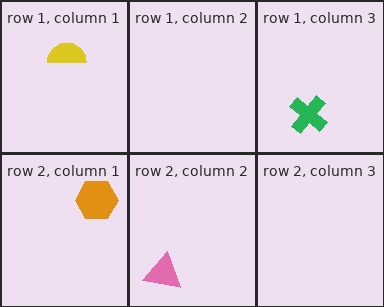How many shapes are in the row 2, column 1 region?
1.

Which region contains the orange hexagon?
The row 2, column 1 region.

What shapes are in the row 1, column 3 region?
The green cross.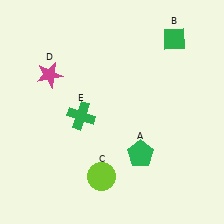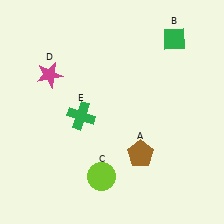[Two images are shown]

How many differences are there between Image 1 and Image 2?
There is 1 difference between the two images.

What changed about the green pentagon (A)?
In Image 1, A is green. In Image 2, it changed to brown.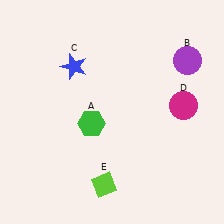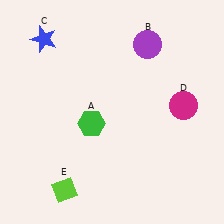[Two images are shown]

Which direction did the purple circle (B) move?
The purple circle (B) moved left.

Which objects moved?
The objects that moved are: the purple circle (B), the blue star (C), the lime diamond (E).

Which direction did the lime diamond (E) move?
The lime diamond (E) moved left.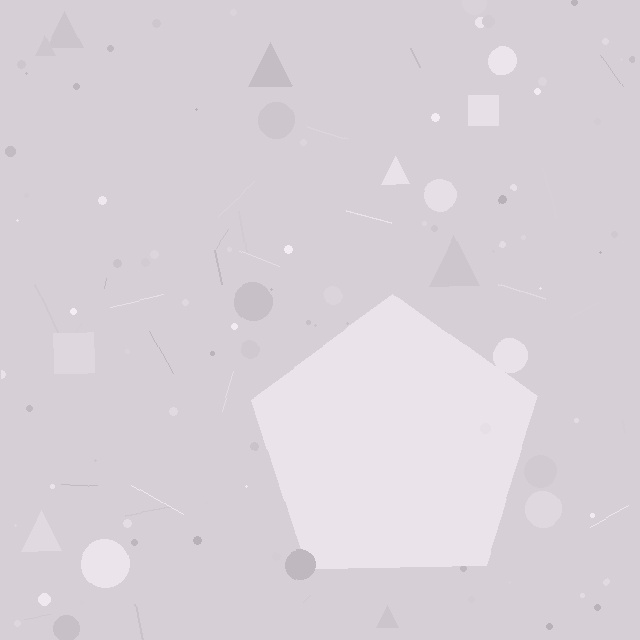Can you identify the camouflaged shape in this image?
The camouflaged shape is a pentagon.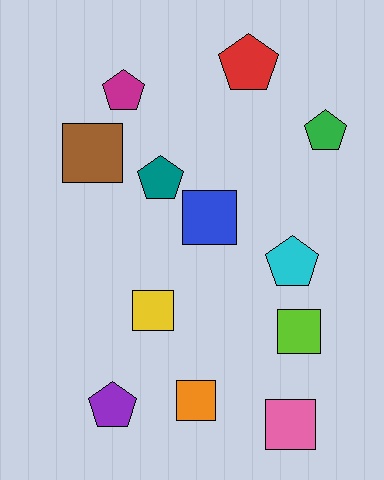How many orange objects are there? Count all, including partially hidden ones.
There is 1 orange object.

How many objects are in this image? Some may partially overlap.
There are 12 objects.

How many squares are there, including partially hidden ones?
There are 6 squares.